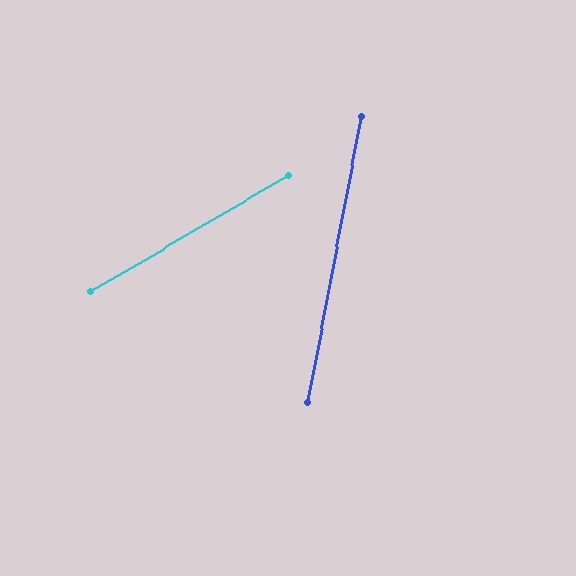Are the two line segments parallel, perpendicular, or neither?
Neither parallel nor perpendicular — they differ by about 49°.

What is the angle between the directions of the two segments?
Approximately 49 degrees.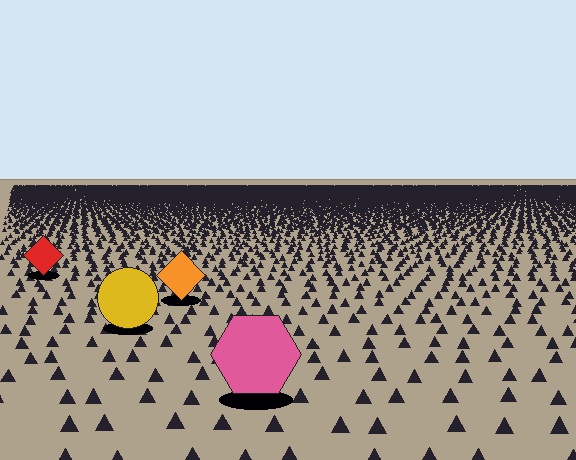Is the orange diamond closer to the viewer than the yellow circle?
No. The yellow circle is closer — you can tell from the texture gradient: the ground texture is coarser near it.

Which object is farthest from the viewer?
The red diamond is farthest from the viewer. It appears smaller and the ground texture around it is denser.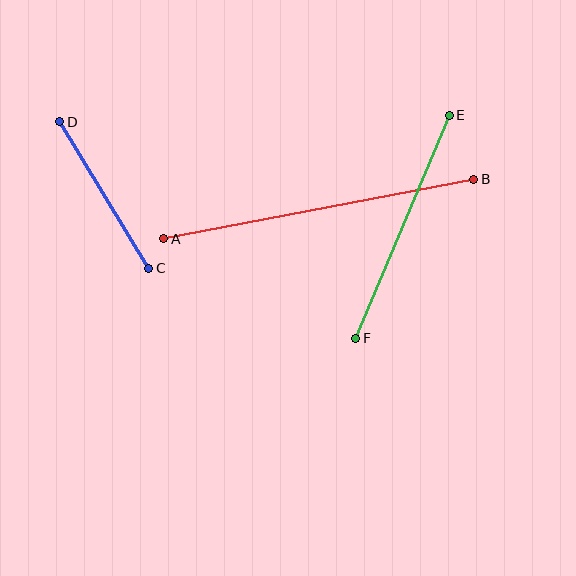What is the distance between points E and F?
The distance is approximately 242 pixels.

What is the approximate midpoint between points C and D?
The midpoint is at approximately (104, 195) pixels.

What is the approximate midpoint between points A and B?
The midpoint is at approximately (319, 209) pixels.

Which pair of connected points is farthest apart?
Points A and B are farthest apart.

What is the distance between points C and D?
The distance is approximately 171 pixels.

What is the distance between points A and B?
The distance is approximately 316 pixels.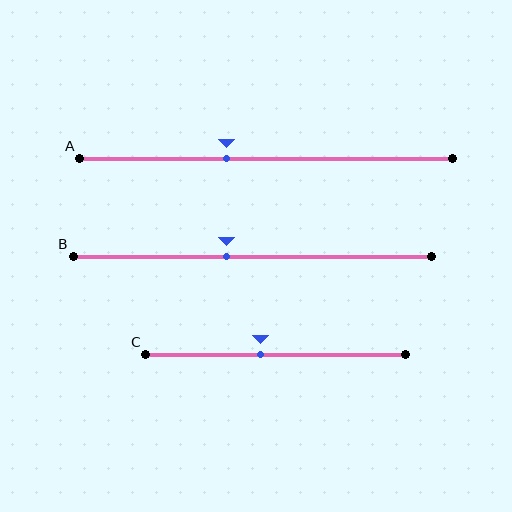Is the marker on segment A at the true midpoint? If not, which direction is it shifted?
No, the marker on segment A is shifted to the left by about 11% of the segment length.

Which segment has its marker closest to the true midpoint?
Segment C has its marker closest to the true midpoint.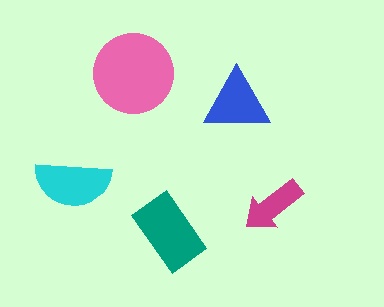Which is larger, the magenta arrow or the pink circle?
The pink circle.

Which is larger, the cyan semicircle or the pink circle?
The pink circle.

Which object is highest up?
The pink circle is topmost.